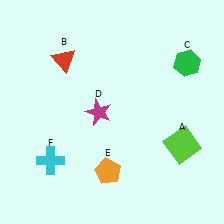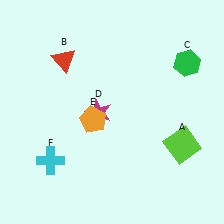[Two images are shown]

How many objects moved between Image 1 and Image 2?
1 object moved between the two images.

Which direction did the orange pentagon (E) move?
The orange pentagon (E) moved up.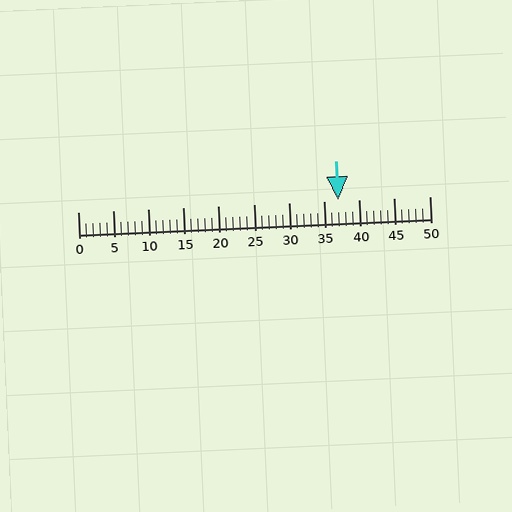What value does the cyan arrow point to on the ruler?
The cyan arrow points to approximately 37.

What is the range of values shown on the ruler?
The ruler shows values from 0 to 50.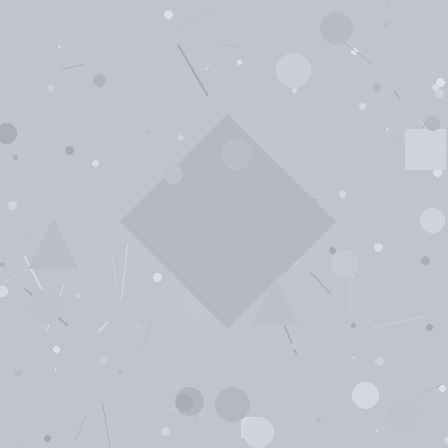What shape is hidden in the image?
A diamond is hidden in the image.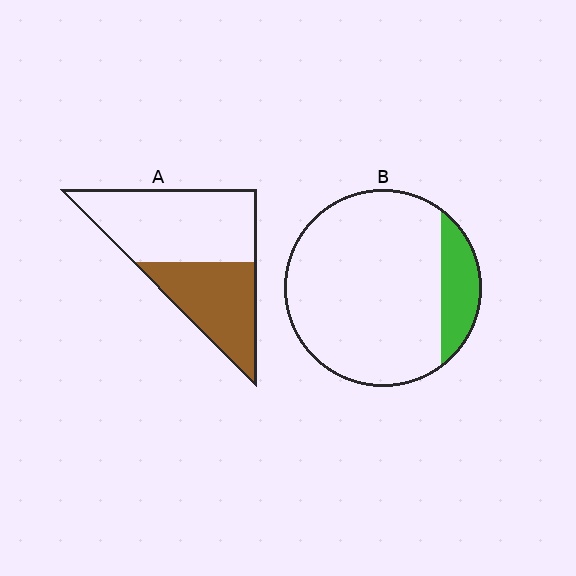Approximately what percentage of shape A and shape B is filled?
A is approximately 40% and B is approximately 15%.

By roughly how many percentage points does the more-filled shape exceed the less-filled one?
By roughly 25 percentage points (A over B).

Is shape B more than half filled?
No.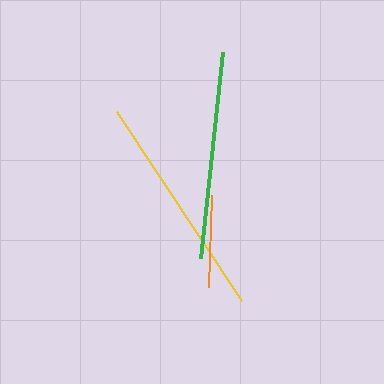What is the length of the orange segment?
The orange segment is approximately 92 pixels long.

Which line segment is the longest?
The yellow line is the longest at approximately 227 pixels.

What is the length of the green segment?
The green segment is approximately 207 pixels long.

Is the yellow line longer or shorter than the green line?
The yellow line is longer than the green line.